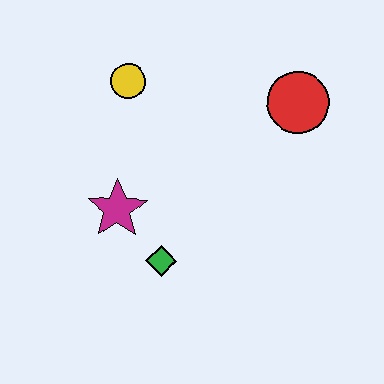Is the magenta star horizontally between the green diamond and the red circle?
No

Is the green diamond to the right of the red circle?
No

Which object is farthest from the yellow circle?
The green diamond is farthest from the yellow circle.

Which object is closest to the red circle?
The yellow circle is closest to the red circle.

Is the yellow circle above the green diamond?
Yes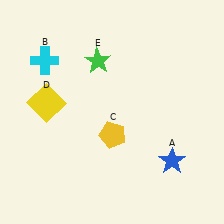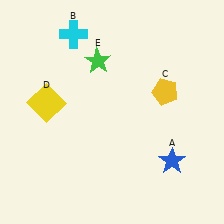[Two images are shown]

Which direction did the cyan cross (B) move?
The cyan cross (B) moved right.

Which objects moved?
The objects that moved are: the cyan cross (B), the yellow pentagon (C).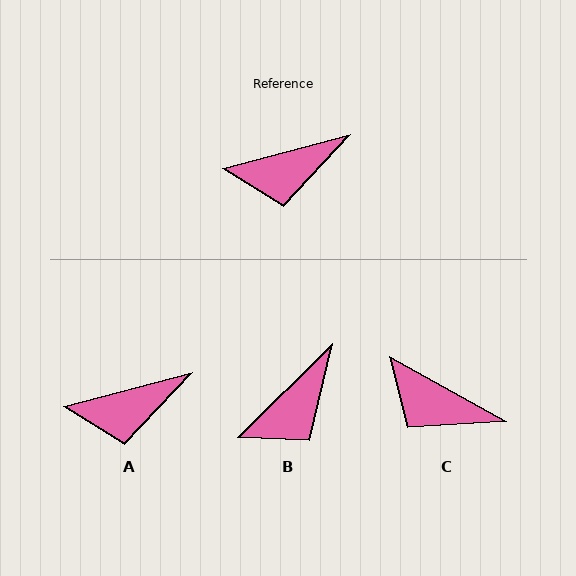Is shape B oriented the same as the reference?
No, it is off by about 30 degrees.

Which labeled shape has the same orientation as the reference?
A.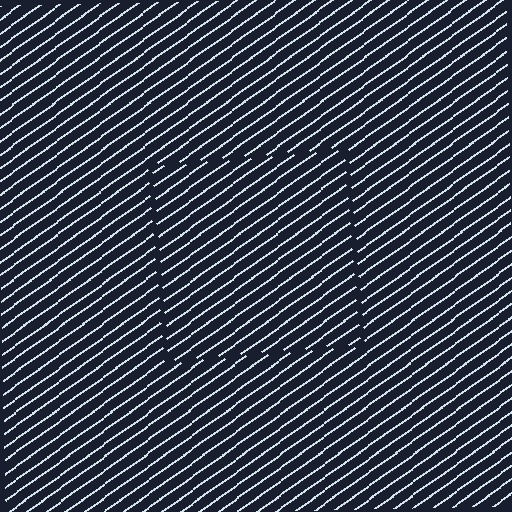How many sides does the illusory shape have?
4 sides — the line-ends trace a square.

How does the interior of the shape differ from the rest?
The interior of the shape contains the same grating, shifted by half a period — the contour is defined by the phase discontinuity where line-ends from the inner and outer gratings abut.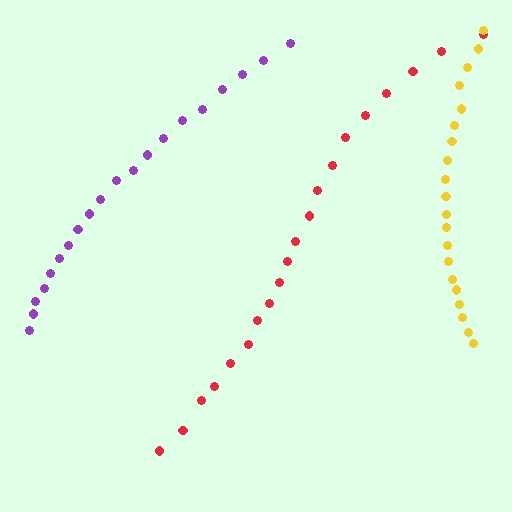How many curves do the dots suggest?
There are 3 distinct paths.